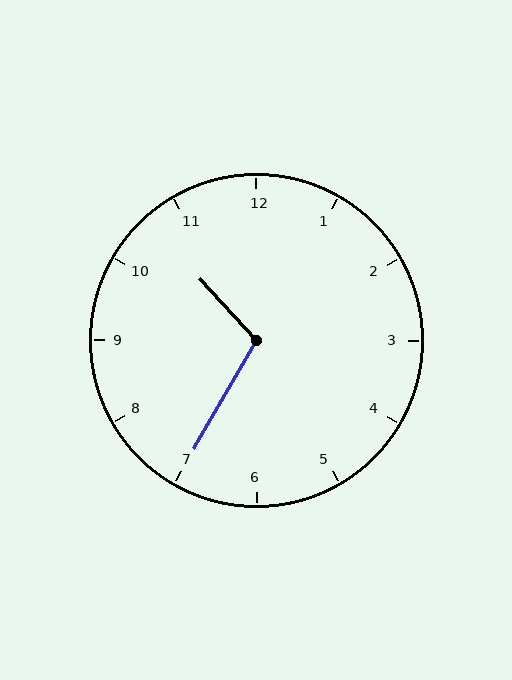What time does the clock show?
10:35.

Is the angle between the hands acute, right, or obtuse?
It is obtuse.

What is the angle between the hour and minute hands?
Approximately 108 degrees.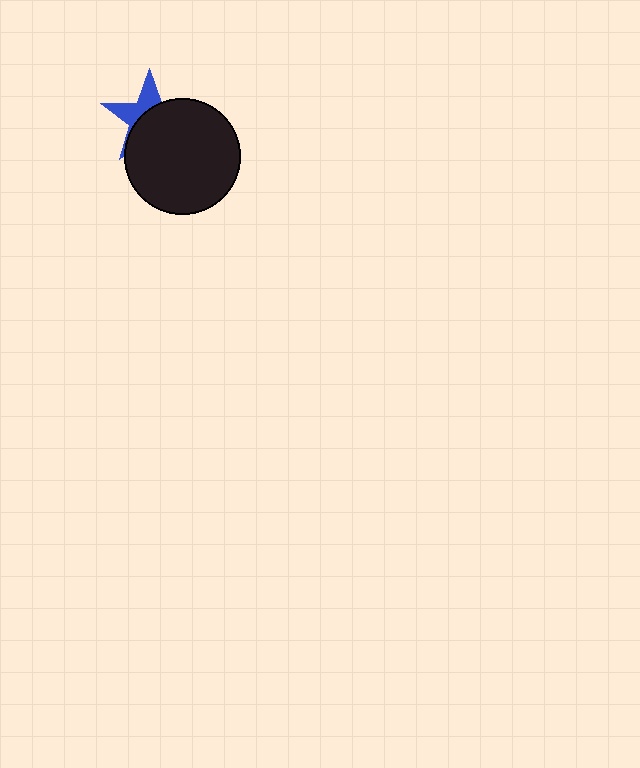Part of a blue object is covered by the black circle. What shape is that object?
It is a star.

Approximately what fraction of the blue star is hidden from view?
Roughly 62% of the blue star is hidden behind the black circle.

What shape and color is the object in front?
The object in front is a black circle.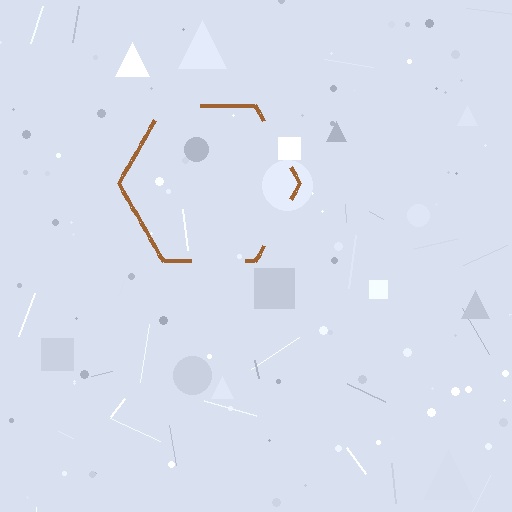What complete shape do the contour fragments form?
The contour fragments form a hexagon.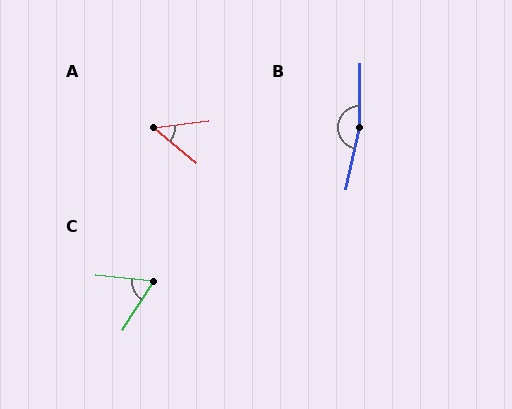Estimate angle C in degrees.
Approximately 64 degrees.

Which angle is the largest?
B, at approximately 168 degrees.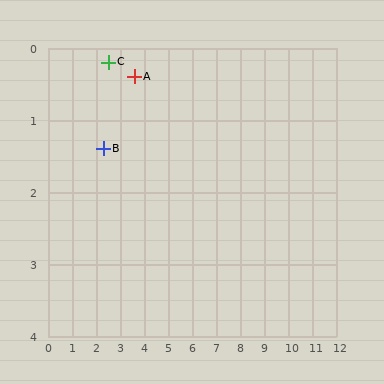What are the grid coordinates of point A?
Point A is at approximately (3.6, 0.4).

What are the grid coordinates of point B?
Point B is at approximately (2.3, 1.4).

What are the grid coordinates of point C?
Point C is at approximately (2.5, 0.2).